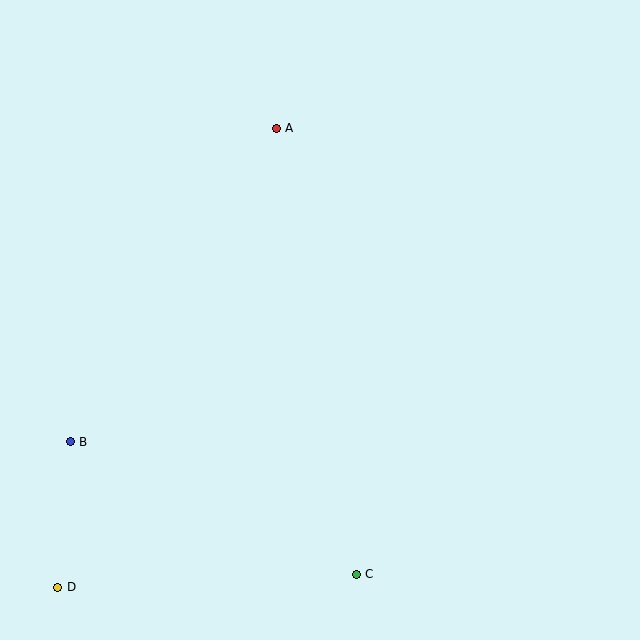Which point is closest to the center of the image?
Point A at (276, 128) is closest to the center.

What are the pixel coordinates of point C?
Point C is at (356, 574).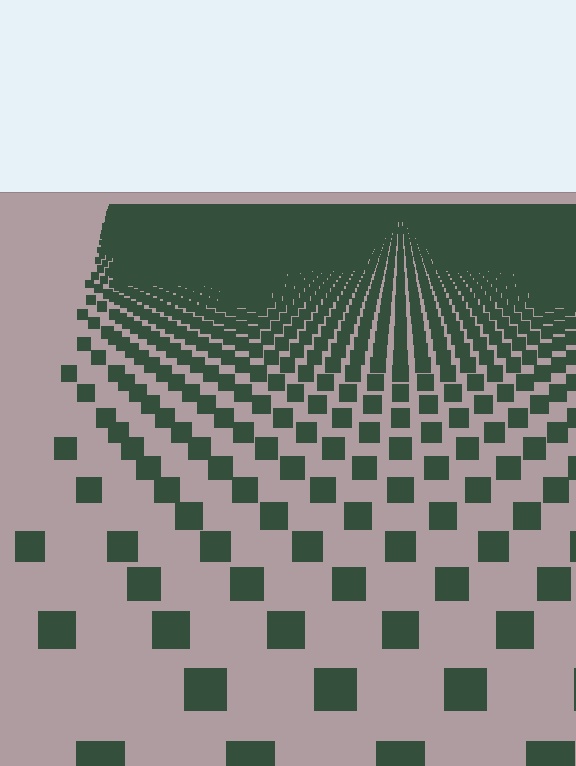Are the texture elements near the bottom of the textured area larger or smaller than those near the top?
Larger. Near the bottom, elements are closer to the viewer and appear at a bigger on-screen size.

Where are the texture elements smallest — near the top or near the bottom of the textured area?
Near the top.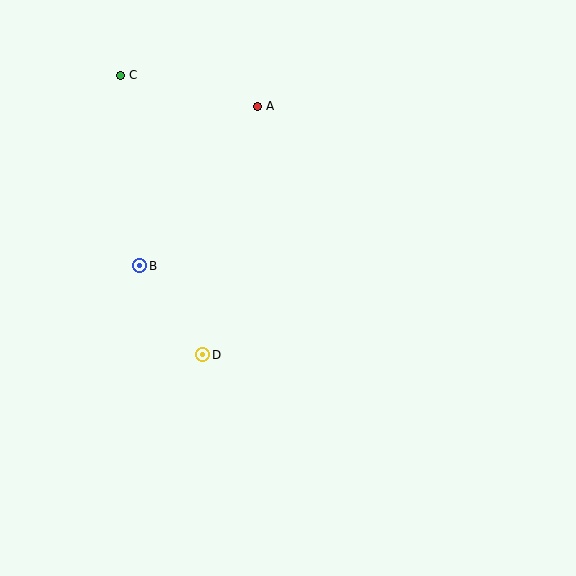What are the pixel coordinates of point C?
Point C is at (120, 75).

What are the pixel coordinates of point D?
Point D is at (203, 355).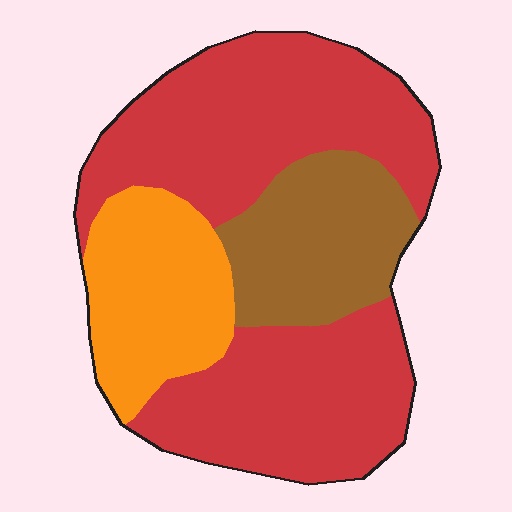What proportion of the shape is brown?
Brown covers 20% of the shape.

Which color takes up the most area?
Red, at roughly 60%.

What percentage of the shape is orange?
Orange takes up about one fifth (1/5) of the shape.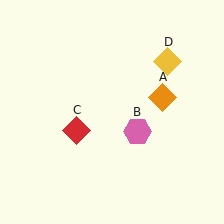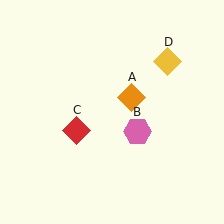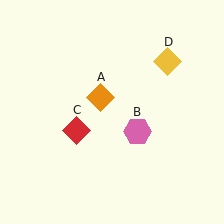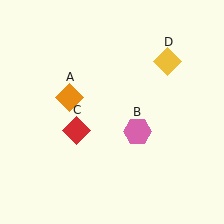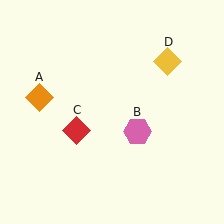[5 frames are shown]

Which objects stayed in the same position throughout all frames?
Pink hexagon (object B) and red diamond (object C) and yellow diamond (object D) remained stationary.